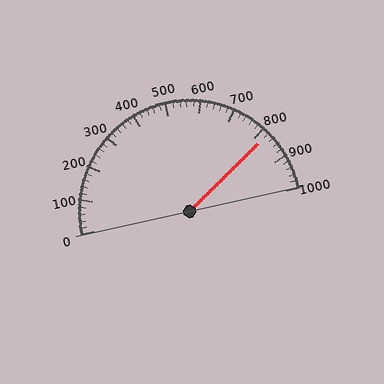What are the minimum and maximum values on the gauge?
The gauge ranges from 0 to 1000.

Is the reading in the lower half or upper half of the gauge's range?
The reading is in the upper half of the range (0 to 1000).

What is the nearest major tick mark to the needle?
The nearest major tick mark is 800.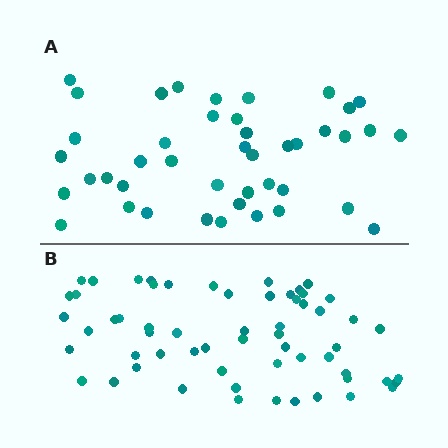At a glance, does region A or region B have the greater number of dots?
Region B (the bottom region) has more dots.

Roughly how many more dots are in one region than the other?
Region B has approximately 15 more dots than region A.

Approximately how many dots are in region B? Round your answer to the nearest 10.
About 60 dots.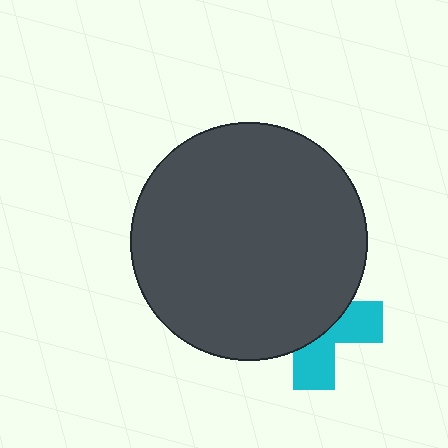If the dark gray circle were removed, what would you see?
You would see the complete cyan cross.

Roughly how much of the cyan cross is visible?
A small part of it is visible (roughly 40%).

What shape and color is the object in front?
The object in front is a dark gray circle.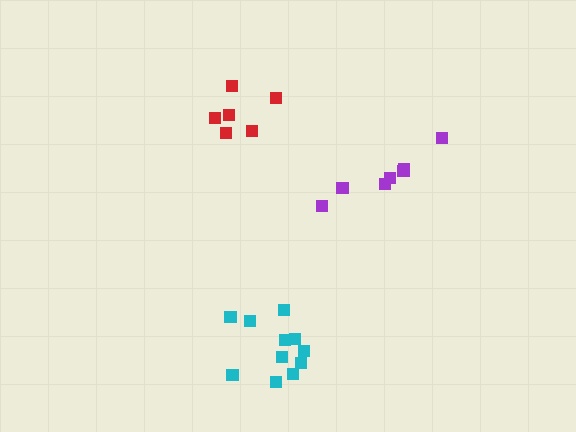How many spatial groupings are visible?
There are 3 spatial groupings.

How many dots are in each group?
Group 1: 11 dots, Group 2: 7 dots, Group 3: 6 dots (24 total).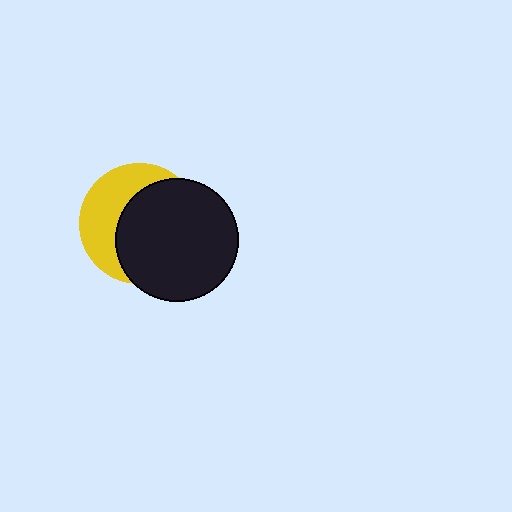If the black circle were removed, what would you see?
You would see the complete yellow circle.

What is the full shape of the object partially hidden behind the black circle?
The partially hidden object is a yellow circle.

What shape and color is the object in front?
The object in front is a black circle.